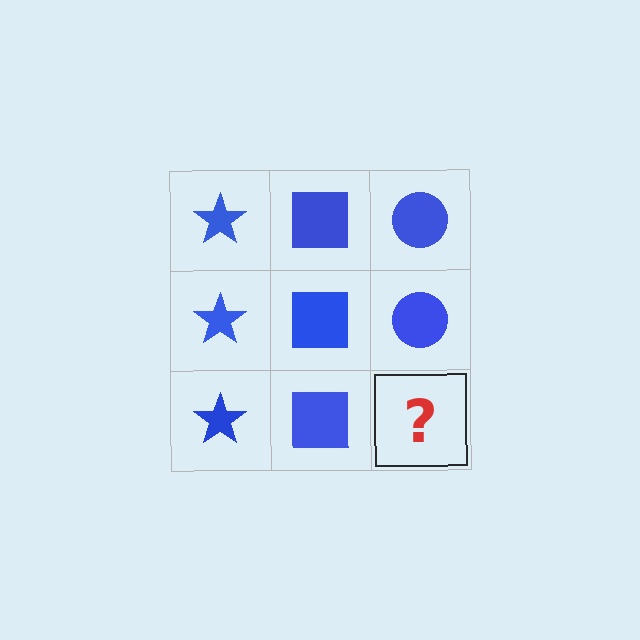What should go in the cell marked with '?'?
The missing cell should contain a blue circle.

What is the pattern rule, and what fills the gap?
The rule is that each column has a consistent shape. The gap should be filled with a blue circle.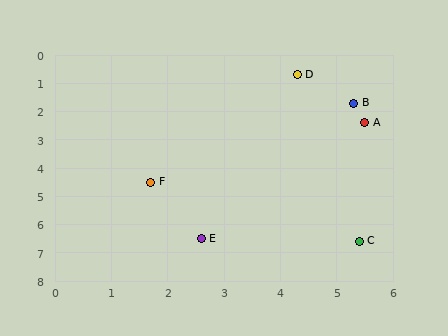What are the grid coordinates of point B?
Point B is at approximately (5.3, 1.7).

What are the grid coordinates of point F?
Point F is at approximately (1.7, 4.5).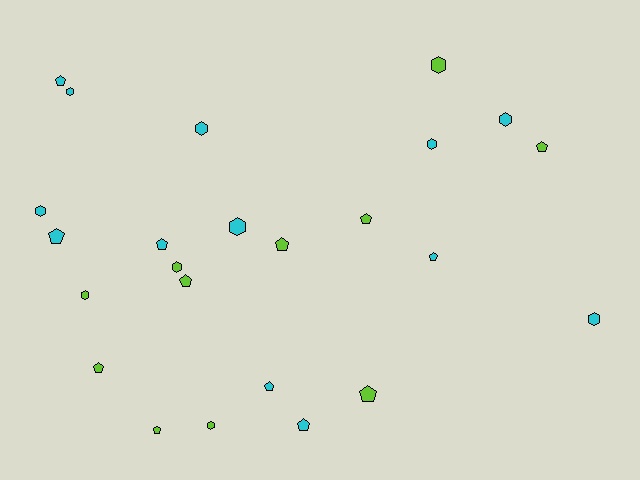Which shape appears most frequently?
Pentagon, with 13 objects.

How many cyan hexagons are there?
There are 7 cyan hexagons.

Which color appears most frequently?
Cyan, with 13 objects.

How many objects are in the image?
There are 24 objects.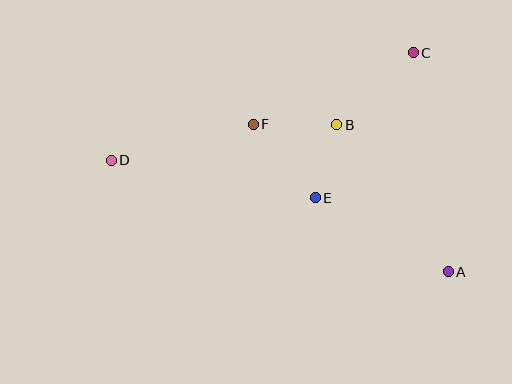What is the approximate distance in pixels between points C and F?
The distance between C and F is approximately 175 pixels.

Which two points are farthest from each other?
Points A and D are farthest from each other.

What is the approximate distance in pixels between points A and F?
The distance between A and F is approximately 244 pixels.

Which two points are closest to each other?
Points B and E are closest to each other.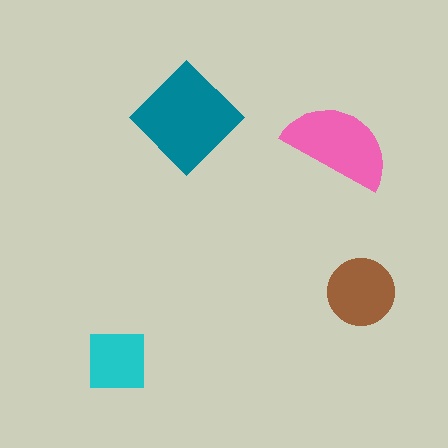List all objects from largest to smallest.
The teal diamond, the pink semicircle, the brown circle, the cyan square.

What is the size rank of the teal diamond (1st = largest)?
1st.